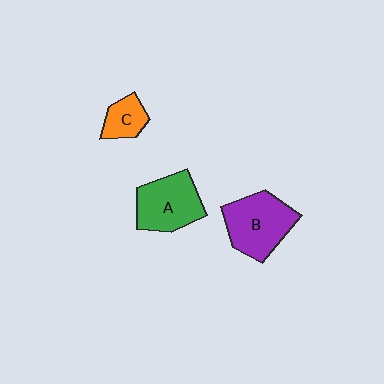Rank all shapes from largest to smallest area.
From largest to smallest: B (purple), A (green), C (orange).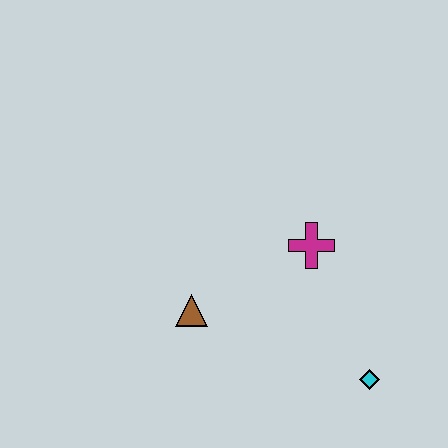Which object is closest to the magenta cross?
The brown triangle is closest to the magenta cross.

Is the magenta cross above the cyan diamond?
Yes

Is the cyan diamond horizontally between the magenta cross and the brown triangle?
No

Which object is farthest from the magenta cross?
The cyan diamond is farthest from the magenta cross.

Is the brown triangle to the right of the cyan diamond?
No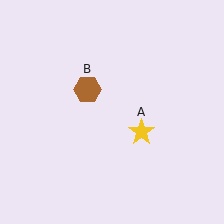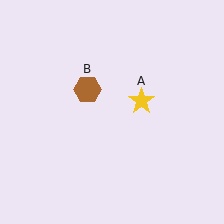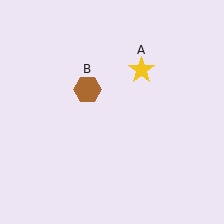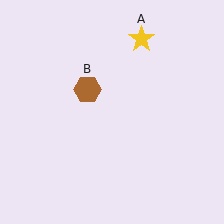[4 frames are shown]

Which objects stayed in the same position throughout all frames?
Brown hexagon (object B) remained stationary.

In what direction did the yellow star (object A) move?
The yellow star (object A) moved up.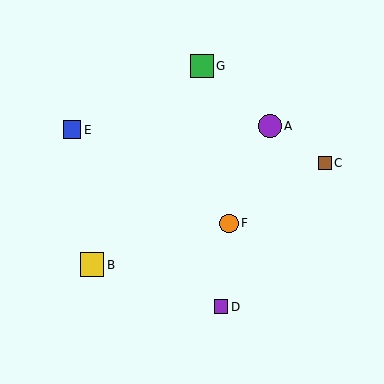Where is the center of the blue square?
The center of the blue square is at (72, 130).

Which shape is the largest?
The yellow square (labeled B) is the largest.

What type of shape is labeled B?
Shape B is a yellow square.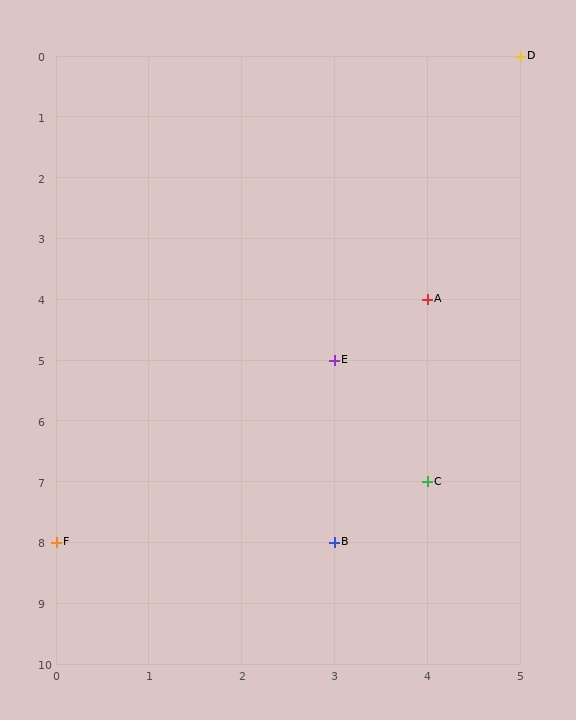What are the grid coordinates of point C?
Point C is at grid coordinates (4, 7).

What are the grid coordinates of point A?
Point A is at grid coordinates (4, 4).